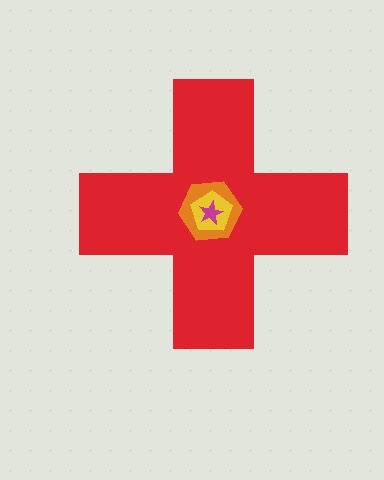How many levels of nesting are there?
4.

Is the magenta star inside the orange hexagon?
Yes.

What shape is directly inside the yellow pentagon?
The magenta star.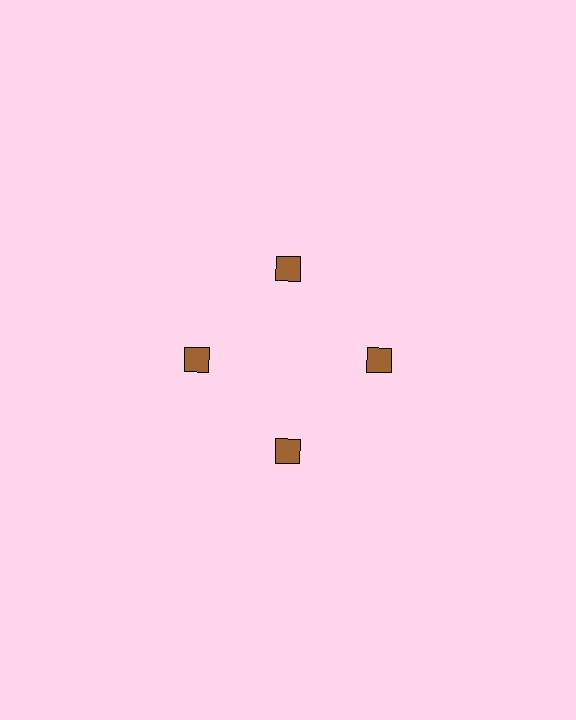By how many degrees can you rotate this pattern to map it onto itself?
The pattern maps onto itself every 90 degrees of rotation.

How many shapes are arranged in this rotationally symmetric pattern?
There are 4 shapes, arranged in 4 groups of 1.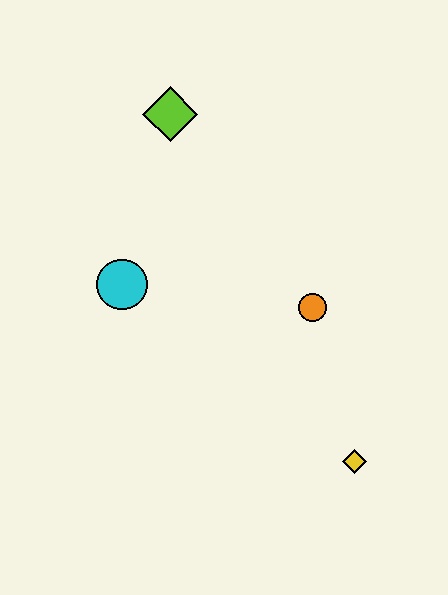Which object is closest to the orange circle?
The yellow diamond is closest to the orange circle.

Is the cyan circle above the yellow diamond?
Yes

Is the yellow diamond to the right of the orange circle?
Yes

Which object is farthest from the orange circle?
The lime diamond is farthest from the orange circle.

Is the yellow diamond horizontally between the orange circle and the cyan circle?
No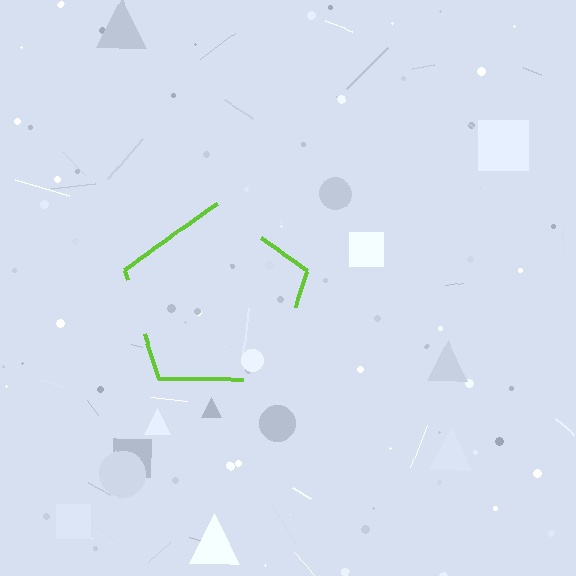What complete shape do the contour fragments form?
The contour fragments form a pentagon.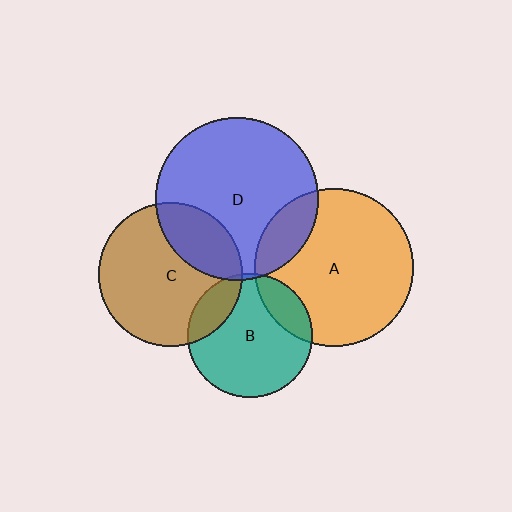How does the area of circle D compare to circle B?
Approximately 1.7 times.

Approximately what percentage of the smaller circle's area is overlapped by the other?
Approximately 15%.